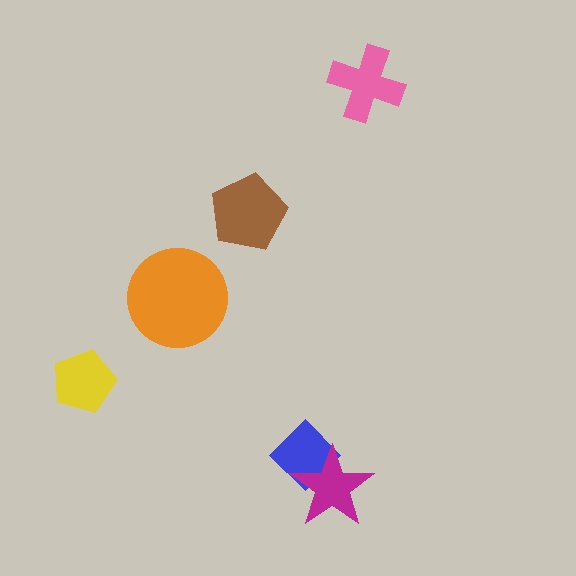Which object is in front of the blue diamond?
The magenta star is in front of the blue diamond.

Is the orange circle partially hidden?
No, no other shape covers it.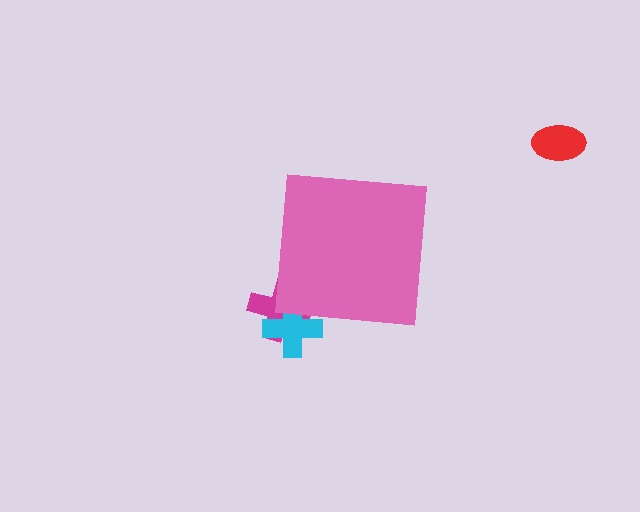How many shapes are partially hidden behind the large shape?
2 shapes are partially hidden.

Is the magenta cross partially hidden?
Yes, the magenta cross is partially hidden behind the pink square.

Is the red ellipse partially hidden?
No, the red ellipse is fully visible.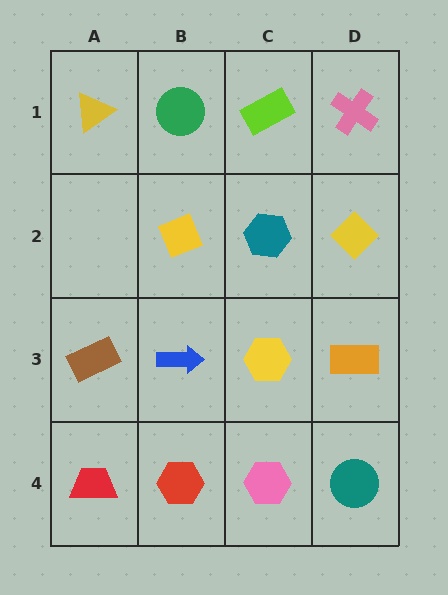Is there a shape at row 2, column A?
No, that cell is empty.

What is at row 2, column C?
A teal hexagon.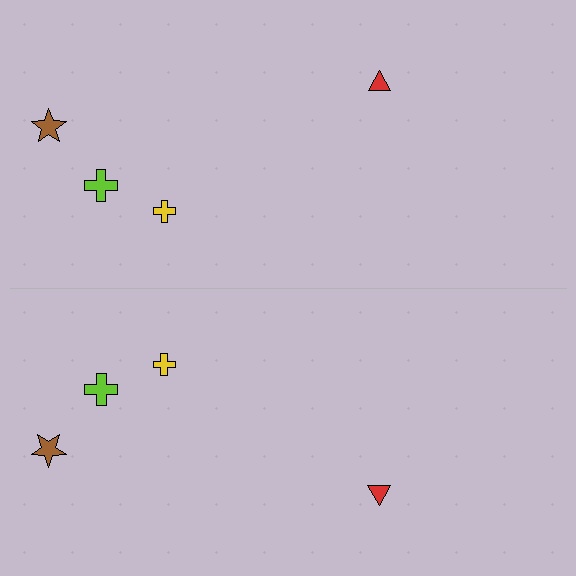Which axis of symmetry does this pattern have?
The pattern has a horizontal axis of symmetry running through the center of the image.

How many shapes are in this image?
There are 8 shapes in this image.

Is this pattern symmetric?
Yes, this pattern has bilateral (reflection) symmetry.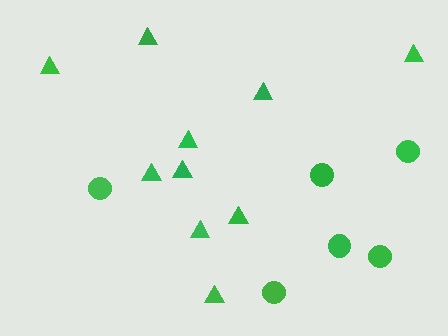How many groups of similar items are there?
There are 2 groups: one group of triangles (10) and one group of circles (6).